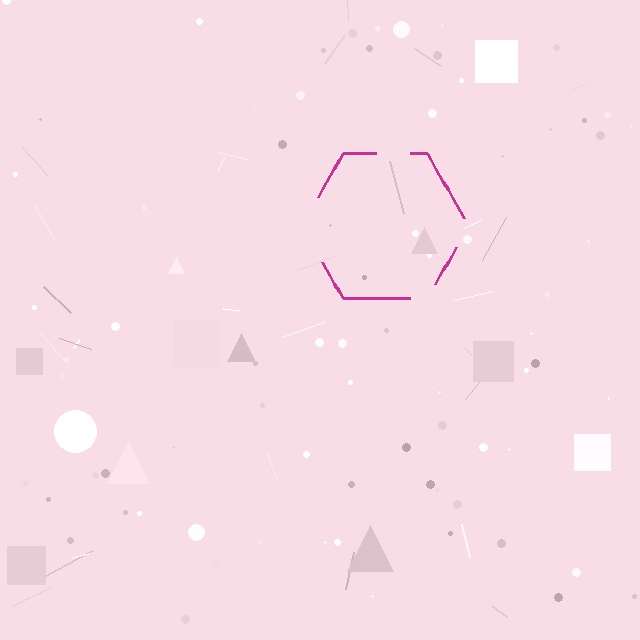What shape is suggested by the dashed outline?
The dashed outline suggests a hexagon.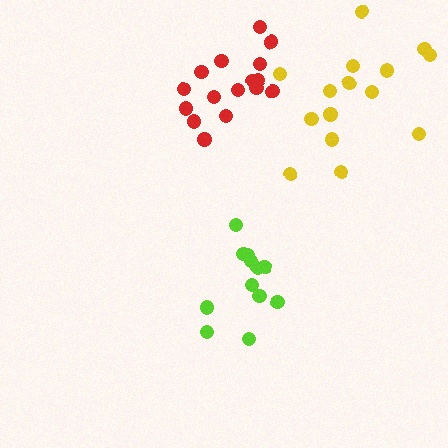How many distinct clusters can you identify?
There are 3 distinct clusters.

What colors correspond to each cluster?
The clusters are colored: yellow, lime, red.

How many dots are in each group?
Group 1: 15 dots, Group 2: 12 dots, Group 3: 16 dots (43 total).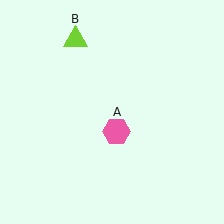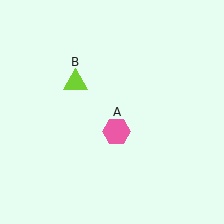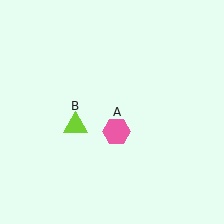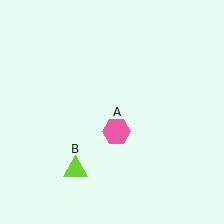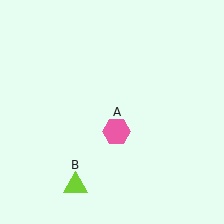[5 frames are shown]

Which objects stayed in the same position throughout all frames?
Pink hexagon (object A) remained stationary.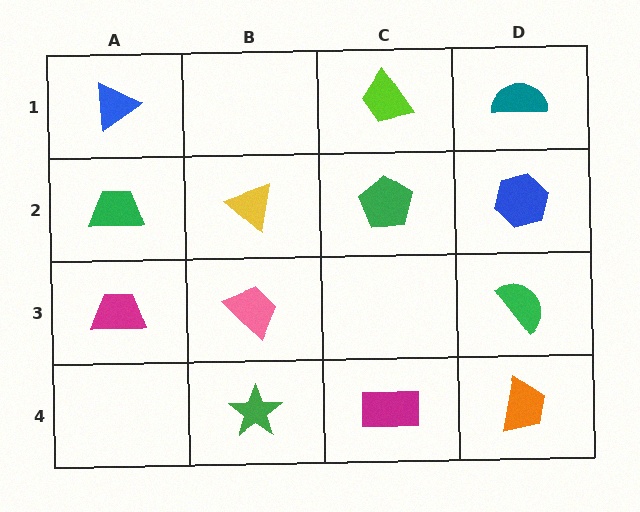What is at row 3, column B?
A pink trapezoid.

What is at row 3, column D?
A green semicircle.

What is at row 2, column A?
A green trapezoid.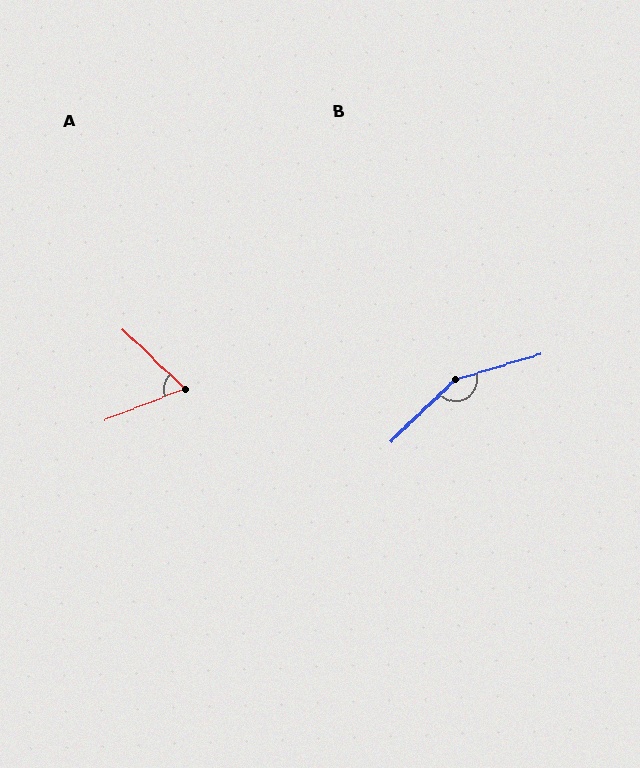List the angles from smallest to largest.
A (65°), B (153°).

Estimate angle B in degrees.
Approximately 153 degrees.